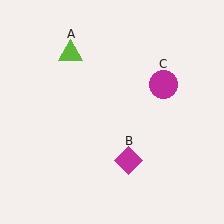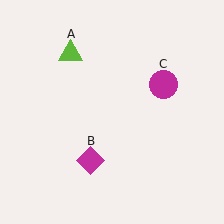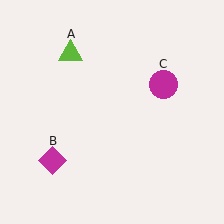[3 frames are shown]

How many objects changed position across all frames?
1 object changed position: magenta diamond (object B).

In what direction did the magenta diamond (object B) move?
The magenta diamond (object B) moved left.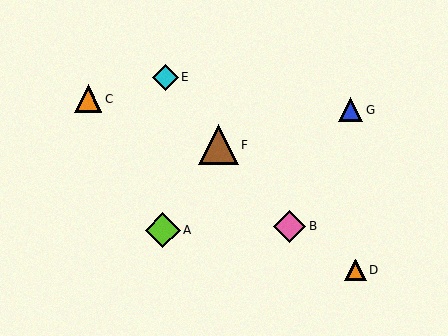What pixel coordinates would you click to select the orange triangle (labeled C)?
Click at (88, 99) to select the orange triangle C.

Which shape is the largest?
The brown triangle (labeled F) is the largest.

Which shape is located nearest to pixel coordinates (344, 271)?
The orange triangle (labeled D) at (356, 270) is nearest to that location.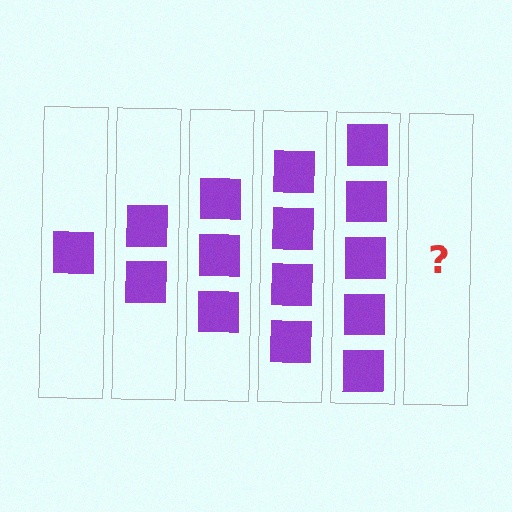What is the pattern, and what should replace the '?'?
The pattern is that each step adds one more square. The '?' should be 6 squares.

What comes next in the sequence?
The next element should be 6 squares.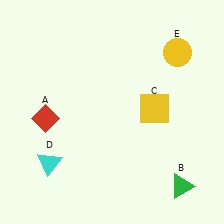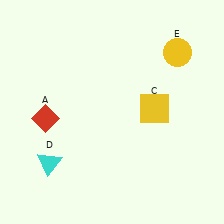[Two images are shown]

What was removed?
The green triangle (B) was removed in Image 2.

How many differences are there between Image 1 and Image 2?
There is 1 difference between the two images.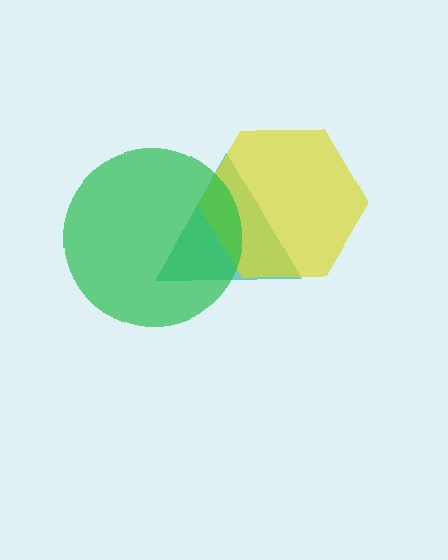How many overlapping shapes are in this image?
There are 3 overlapping shapes in the image.